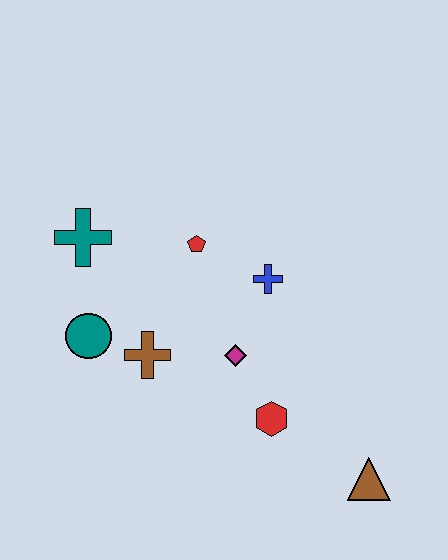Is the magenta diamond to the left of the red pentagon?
No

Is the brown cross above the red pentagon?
No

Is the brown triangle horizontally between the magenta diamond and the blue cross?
No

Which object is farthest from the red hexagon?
The teal cross is farthest from the red hexagon.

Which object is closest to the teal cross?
The teal circle is closest to the teal cross.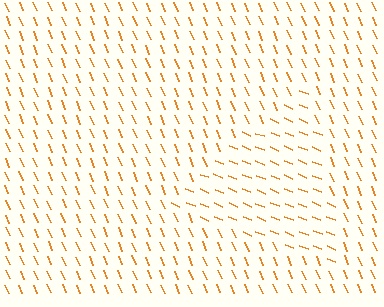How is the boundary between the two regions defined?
The boundary is defined purely by a change in line orientation (approximately 45 degrees difference). All lines are the same color and thickness.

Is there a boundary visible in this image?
Yes, there is a texture boundary formed by a change in line orientation.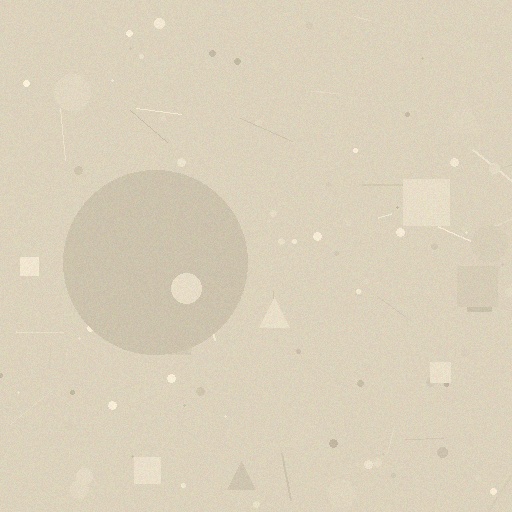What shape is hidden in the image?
A circle is hidden in the image.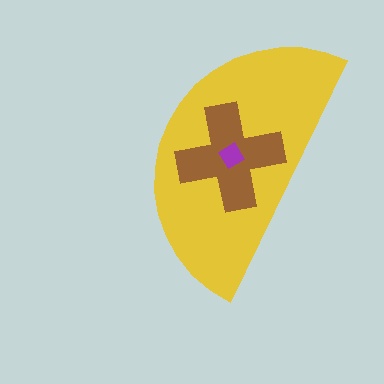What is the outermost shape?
The yellow semicircle.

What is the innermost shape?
The purple diamond.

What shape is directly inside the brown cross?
The purple diamond.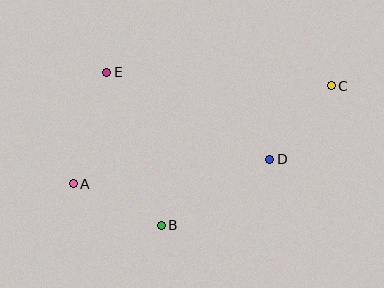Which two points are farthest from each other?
Points A and C are farthest from each other.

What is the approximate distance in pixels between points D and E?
The distance between D and E is approximately 184 pixels.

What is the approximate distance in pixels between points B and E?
The distance between B and E is approximately 162 pixels.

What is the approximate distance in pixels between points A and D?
The distance between A and D is approximately 198 pixels.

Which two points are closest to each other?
Points C and D are closest to each other.